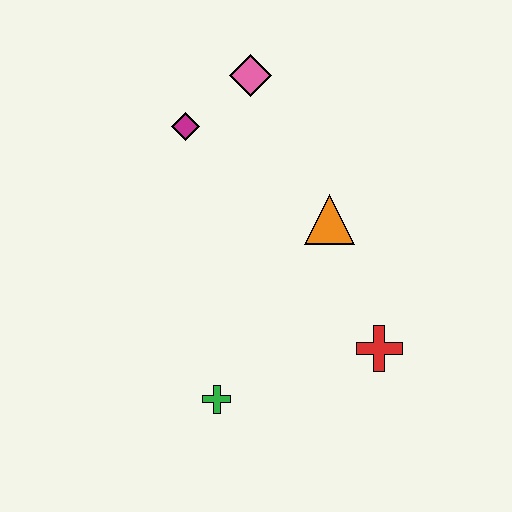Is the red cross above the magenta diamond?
No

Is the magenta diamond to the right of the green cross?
No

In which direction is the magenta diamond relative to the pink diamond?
The magenta diamond is to the left of the pink diamond.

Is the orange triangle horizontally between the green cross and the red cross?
Yes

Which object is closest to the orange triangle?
The red cross is closest to the orange triangle.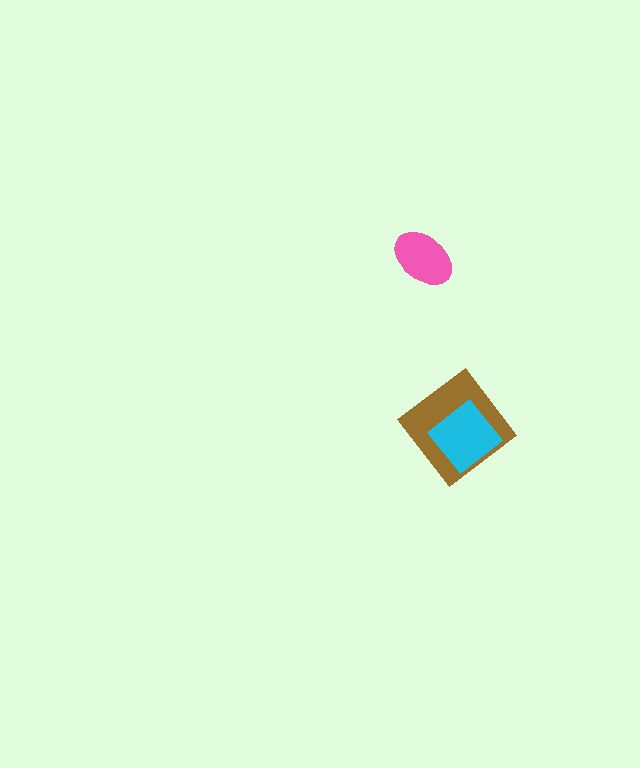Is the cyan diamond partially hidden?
No, no other shape covers it.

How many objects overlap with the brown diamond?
1 object overlaps with the brown diamond.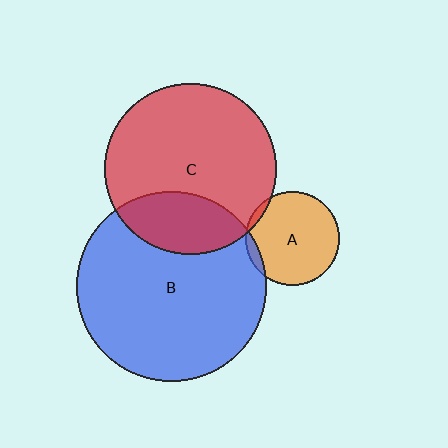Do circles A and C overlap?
Yes.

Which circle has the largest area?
Circle B (blue).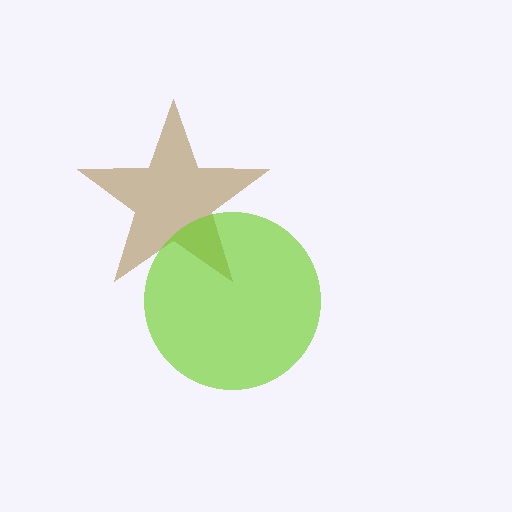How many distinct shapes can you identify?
There are 2 distinct shapes: a brown star, a lime circle.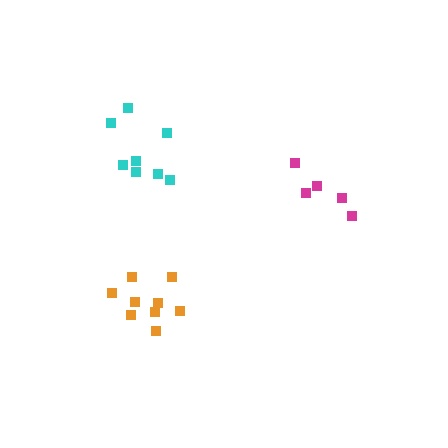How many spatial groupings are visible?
There are 3 spatial groupings.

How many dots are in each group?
Group 1: 5 dots, Group 2: 8 dots, Group 3: 9 dots (22 total).